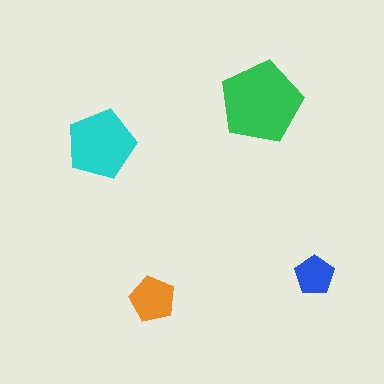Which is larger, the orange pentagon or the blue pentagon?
The orange one.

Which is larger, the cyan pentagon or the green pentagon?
The green one.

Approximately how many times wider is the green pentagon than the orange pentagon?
About 2 times wider.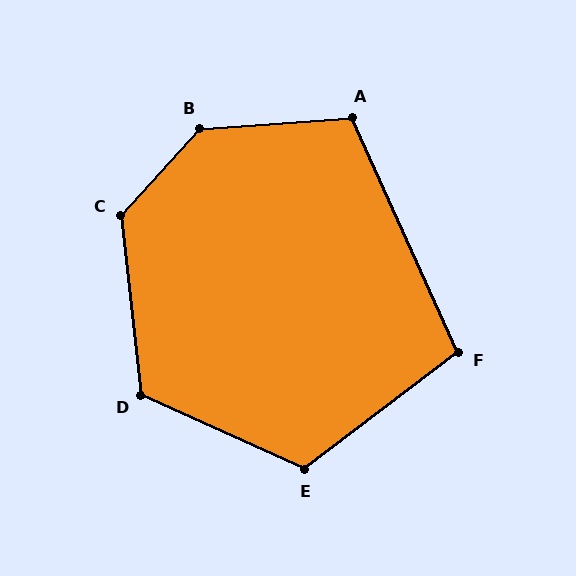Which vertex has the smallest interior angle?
F, at approximately 103 degrees.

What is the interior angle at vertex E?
Approximately 118 degrees (obtuse).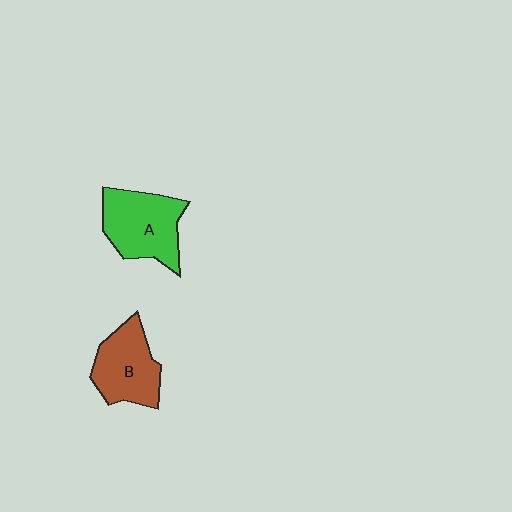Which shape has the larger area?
Shape A (green).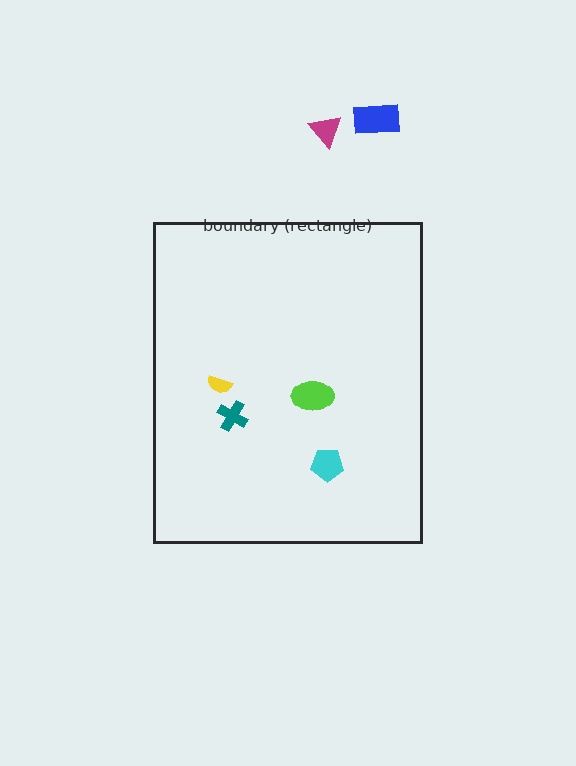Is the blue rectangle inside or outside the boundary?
Outside.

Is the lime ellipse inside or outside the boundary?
Inside.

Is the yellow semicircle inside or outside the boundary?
Inside.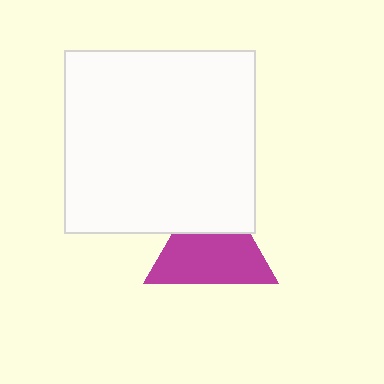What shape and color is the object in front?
The object in front is a white rectangle.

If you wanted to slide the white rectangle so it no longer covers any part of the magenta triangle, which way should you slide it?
Slide it up — that is the most direct way to separate the two shapes.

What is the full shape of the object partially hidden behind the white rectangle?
The partially hidden object is a magenta triangle.